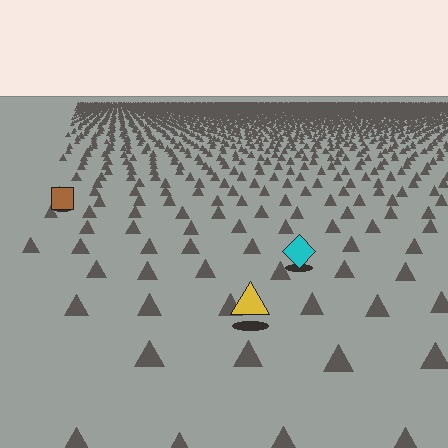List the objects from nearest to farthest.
From nearest to farthest: the yellow triangle, the cyan diamond, the brown square.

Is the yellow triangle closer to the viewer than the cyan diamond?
Yes. The yellow triangle is closer — you can tell from the texture gradient: the ground texture is coarser near it.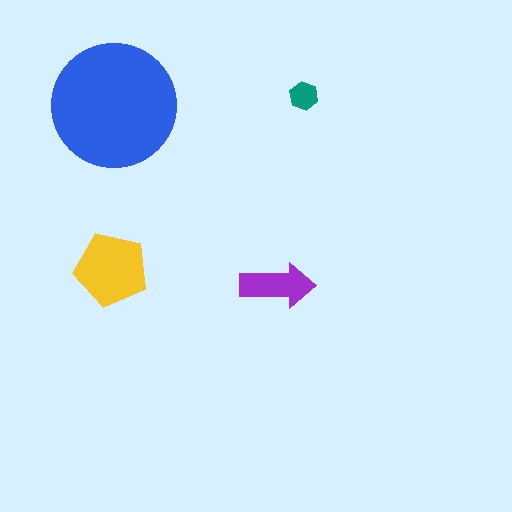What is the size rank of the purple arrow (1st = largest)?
3rd.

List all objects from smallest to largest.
The teal hexagon, the purple arrow, the yellow pentagon, the blue circle.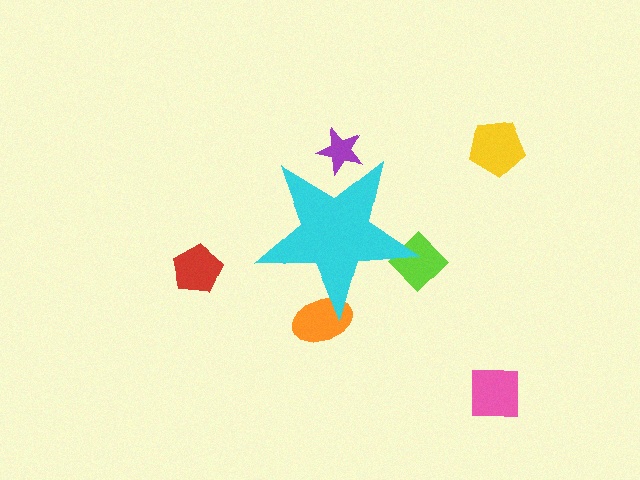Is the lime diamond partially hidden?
Yes, the lime diamond is partially hidden behind the cyan star.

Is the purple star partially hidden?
Yes, the purple star is partially hidden behind the cyan star.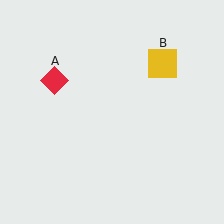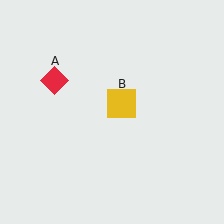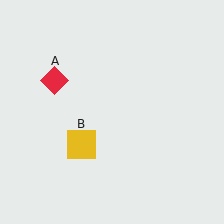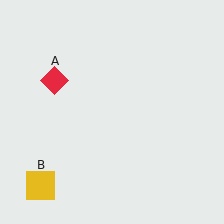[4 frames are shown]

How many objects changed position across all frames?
1 object changed position: yellow square (object B).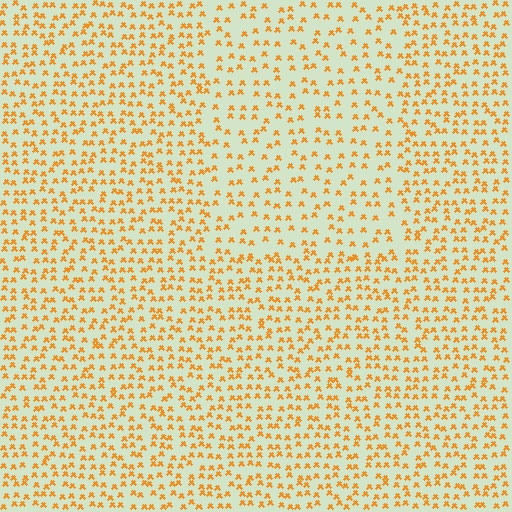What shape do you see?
I see a rectangle.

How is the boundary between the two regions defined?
The boundary is defined by a change in element density (approximately 1.6x ratio). All elements are the same color, size, and shape.